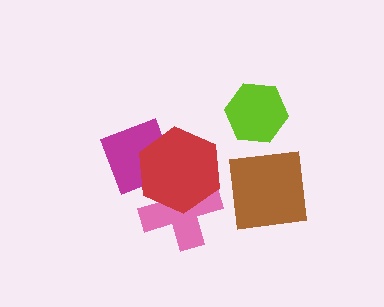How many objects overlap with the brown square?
0 objects overlap with the brown square.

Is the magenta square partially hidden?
Yes, it is partially covered by another shape.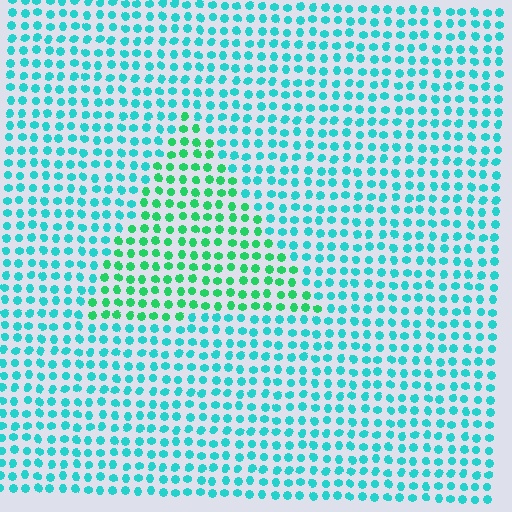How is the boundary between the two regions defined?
The boundary is defined purely by a slight shift in hue (about 36 degrees). Spacing, size, and orientation are identical on both sides.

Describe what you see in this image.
The image is filled with small cyan elements in a uniform arrangement. A triangle-shaped region is visible where the elements are tinted to a slightly different hue, forming a subtle color boundary.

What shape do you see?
I see a triangle.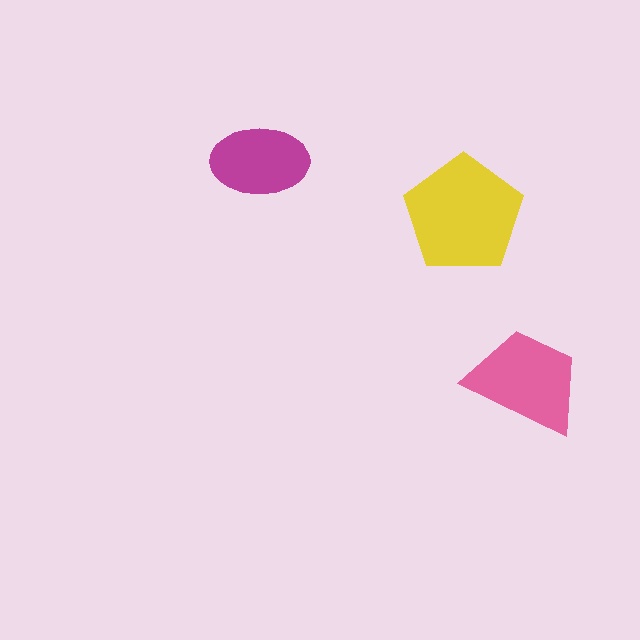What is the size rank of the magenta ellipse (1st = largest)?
3rd.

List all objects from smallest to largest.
The magenta ellipse, the pink trapezoid, the yellow pentagon.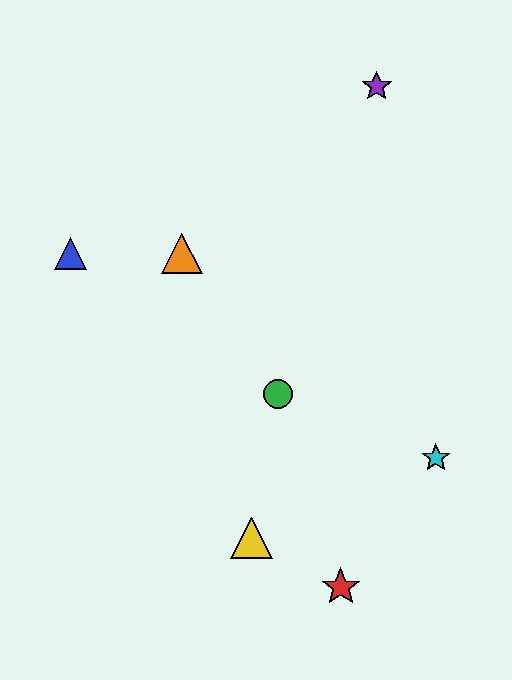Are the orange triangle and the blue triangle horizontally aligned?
Yes, both are at y≈254.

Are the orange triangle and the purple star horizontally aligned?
No, the orange triangle is at y≈254 and the purple star is at y≈86.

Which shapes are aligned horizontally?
The blue triangle, the orange triangle are aligned horizontally.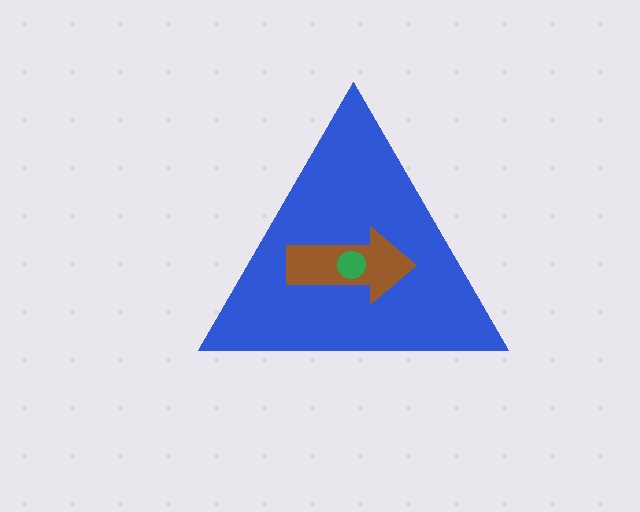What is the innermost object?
The green circle.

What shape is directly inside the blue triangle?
The brown arrow.